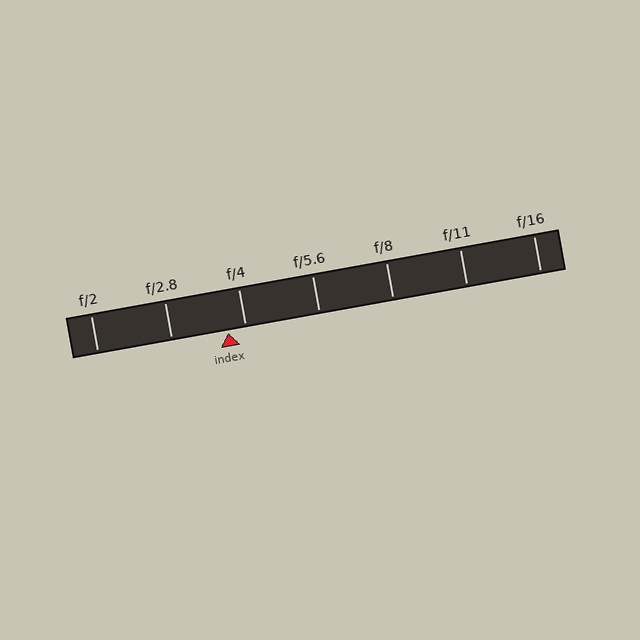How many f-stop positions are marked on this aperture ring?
There are 7 f-stop positions marked.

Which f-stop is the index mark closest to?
The index mark is closest to f/4.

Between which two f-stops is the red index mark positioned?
The index mark is between f/2.8 and f/4.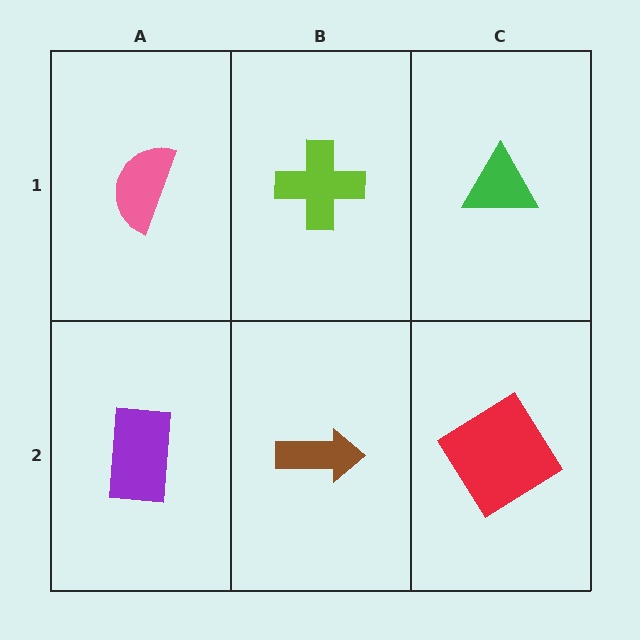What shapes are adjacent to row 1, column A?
A purple rectangle (row 2, column A), a lime cross (row 1, column B).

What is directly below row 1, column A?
A purple rectangle.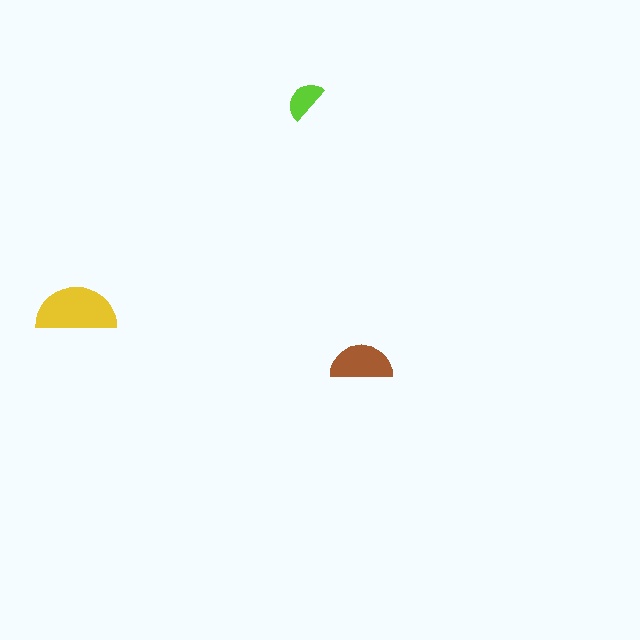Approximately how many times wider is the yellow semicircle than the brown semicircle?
About 1.5 times wider.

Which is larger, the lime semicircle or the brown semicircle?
The brown one.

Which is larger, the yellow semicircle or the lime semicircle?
The yellow one.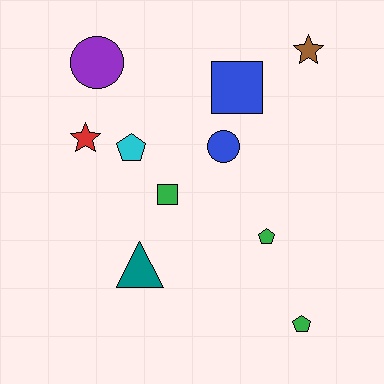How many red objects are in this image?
There is 1 red object.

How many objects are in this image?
There are 10 objects.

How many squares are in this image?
There are 2 squares.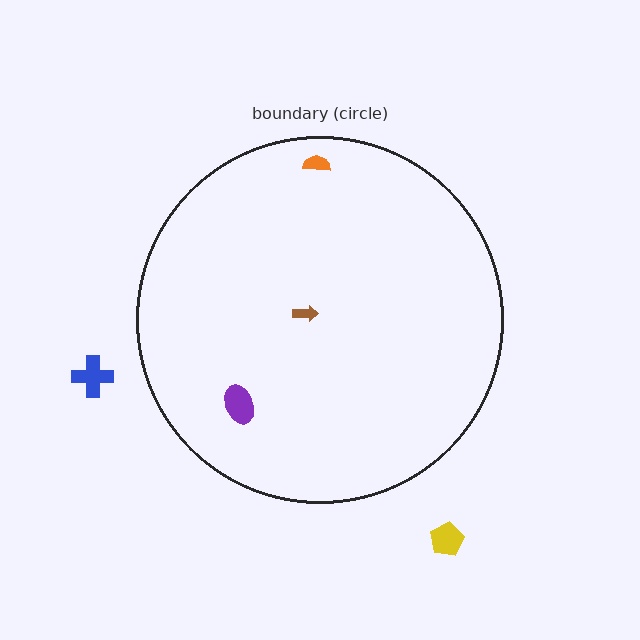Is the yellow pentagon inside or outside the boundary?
Outside.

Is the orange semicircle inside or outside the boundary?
Inside.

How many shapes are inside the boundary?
3 inside, 2 outside.